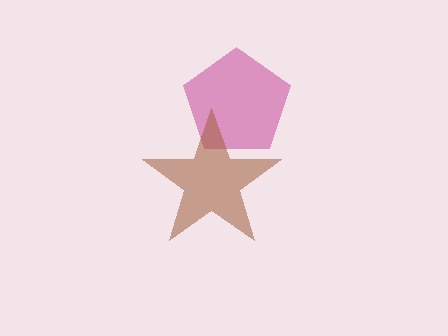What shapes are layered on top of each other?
The layered shapes are: a magenta pentagon, a brown star.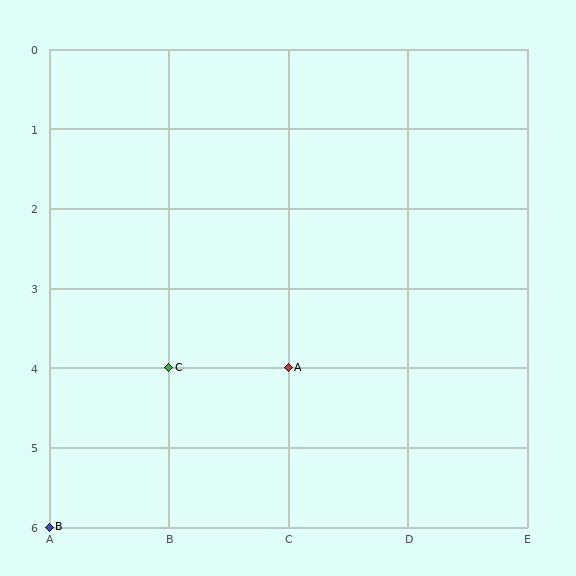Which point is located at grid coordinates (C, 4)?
Point A is at (C, 4).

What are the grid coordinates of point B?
Point B is at grid coordinates (A, 6).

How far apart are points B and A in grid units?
Points B and A are 2 columns and 2 rows apart (about 2.8 grid units diagonally).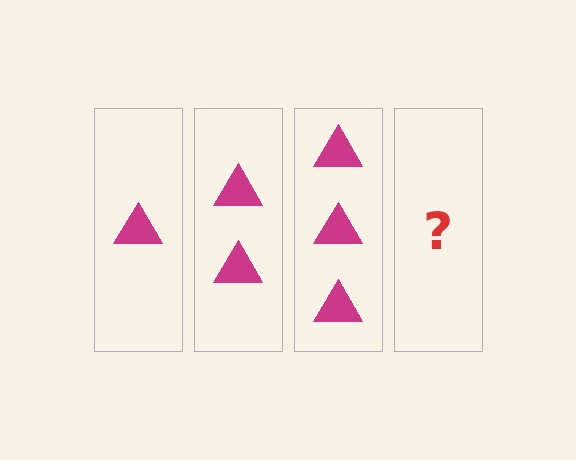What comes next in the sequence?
The next element should be 4 triangles.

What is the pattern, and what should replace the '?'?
The pattern is that each step adds one more triangle. The '?' should be 4 triangles.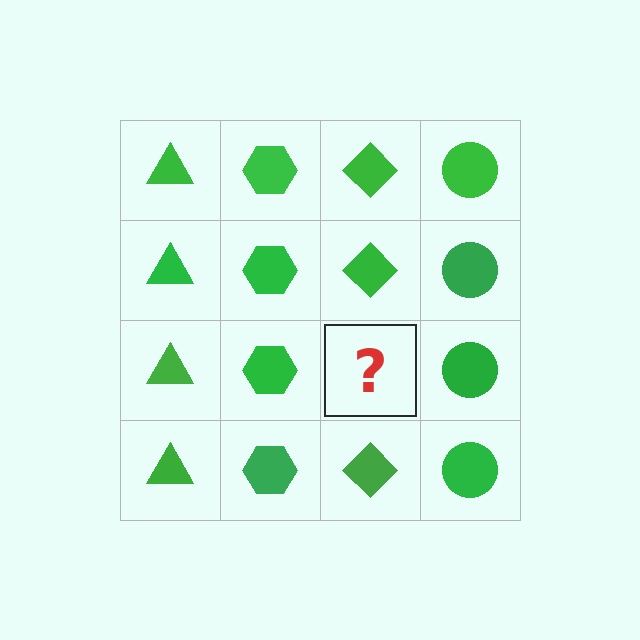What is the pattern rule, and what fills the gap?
The rule is that each column has a consistent shape. The gap should be filled with a green diamond.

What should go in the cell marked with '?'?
The missing cell should contain a green diamond.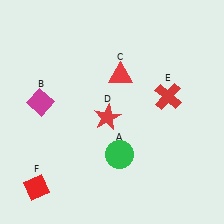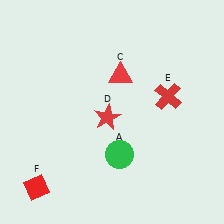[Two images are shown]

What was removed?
The magenta diamond (B) was removed in Image 2.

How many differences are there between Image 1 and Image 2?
There is 1 difference between the two images.